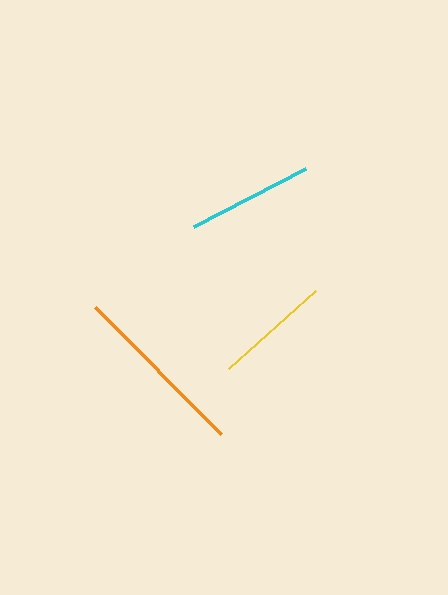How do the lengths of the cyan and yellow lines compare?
The cyan and yellow lines are approximately the same length.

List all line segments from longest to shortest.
From longest to shortest: orange, cyan, yellow.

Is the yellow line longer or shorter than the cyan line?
The cyan line is longer than the yellow line.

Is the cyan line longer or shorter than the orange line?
The orange line is longer than the cyan line.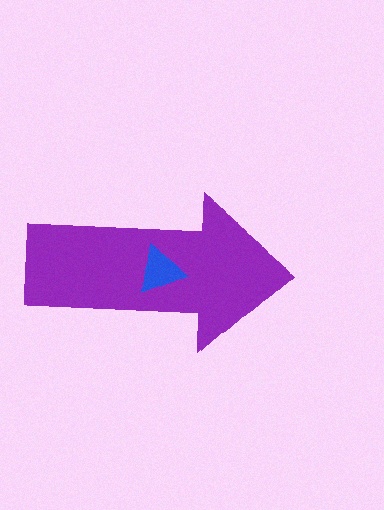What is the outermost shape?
The purple arrow.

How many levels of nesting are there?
2.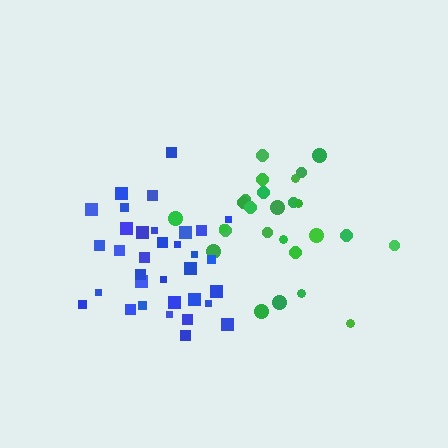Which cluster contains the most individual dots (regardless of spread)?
Blue (34).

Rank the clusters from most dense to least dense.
blue, green.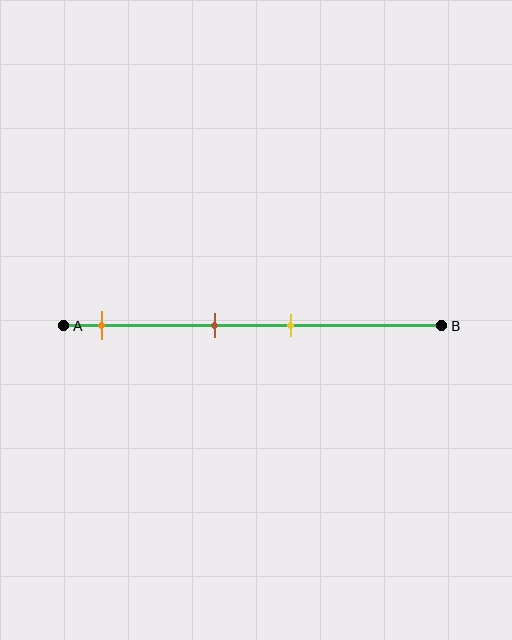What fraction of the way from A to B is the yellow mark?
The yellow mark is approximately 60% (0.6) of the way from A to B.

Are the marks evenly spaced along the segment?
No, the marks are not evenly spaced.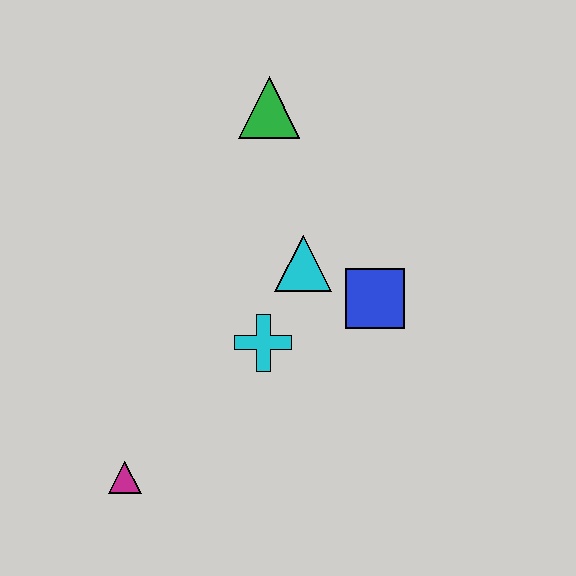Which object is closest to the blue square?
The cyan triangle is closest to the blue square.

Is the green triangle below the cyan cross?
No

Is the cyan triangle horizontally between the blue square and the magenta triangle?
Yes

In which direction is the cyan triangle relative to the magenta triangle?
The cyan triangle is above the magenta triangle.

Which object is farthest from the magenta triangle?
The green triangle is farthest from the magenta triangle.